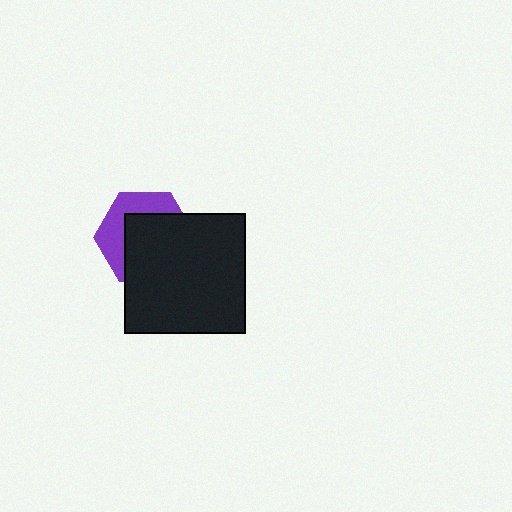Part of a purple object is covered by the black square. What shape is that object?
It is a hexagon.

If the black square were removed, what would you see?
You would see the complete purple hexagon.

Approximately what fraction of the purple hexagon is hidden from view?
Roughly 61% of the purple hexagon is hidden behind the black square.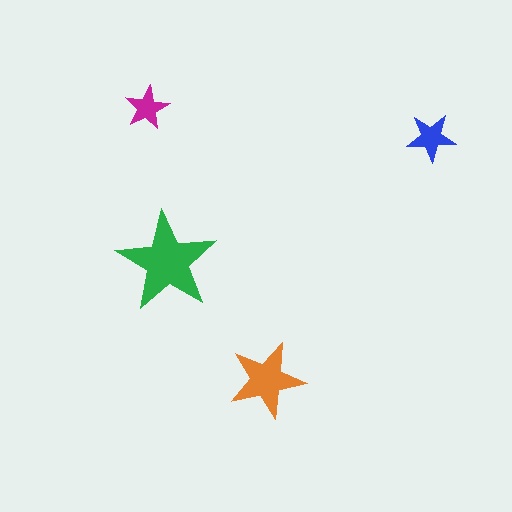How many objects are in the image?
There are 4 objects in the image.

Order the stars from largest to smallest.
the green one, the orange one, the blue one, the magenta one.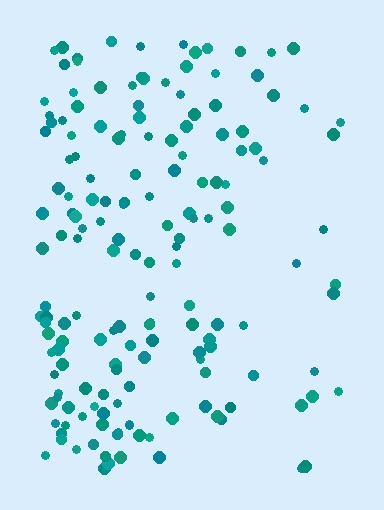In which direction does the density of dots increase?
From right to left, with the left side densest.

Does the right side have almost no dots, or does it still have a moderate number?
Still a moderate number, just noticeably fewer than the left.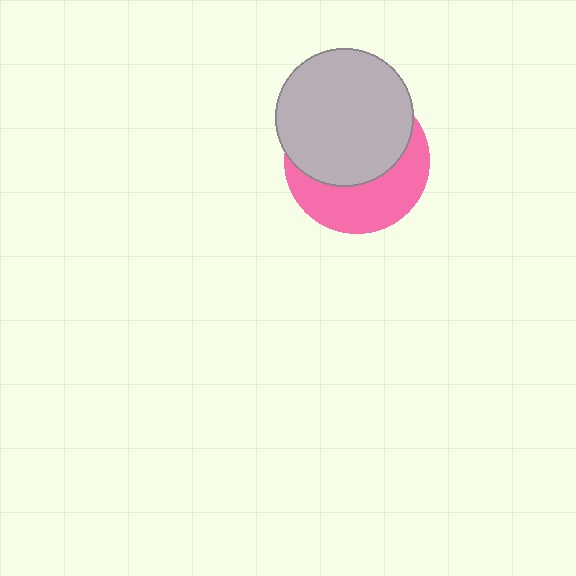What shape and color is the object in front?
The object in front is a light gray circle.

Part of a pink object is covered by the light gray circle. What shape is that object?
It is a circle.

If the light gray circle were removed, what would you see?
You would see the complete pink circle.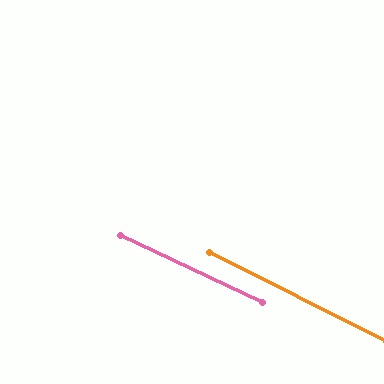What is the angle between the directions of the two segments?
Approximately 1 degree.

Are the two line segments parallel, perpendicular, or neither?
Parallel — their directions differ by only 1.3°.